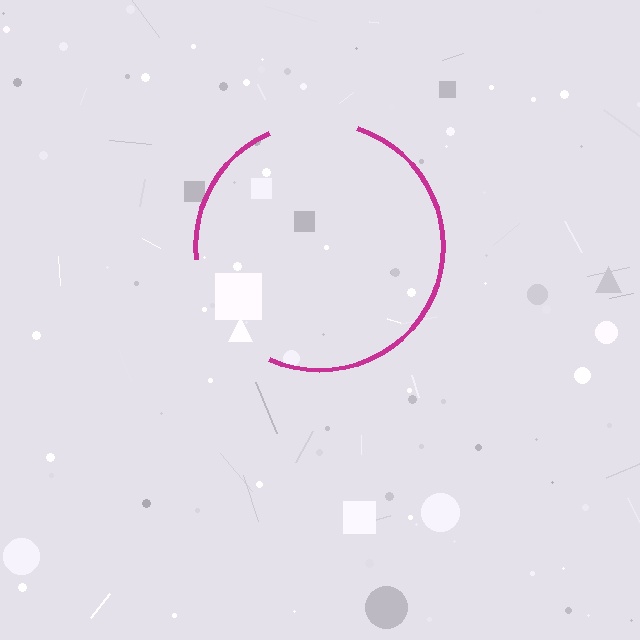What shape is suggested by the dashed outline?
The dashed outline suggests a circle.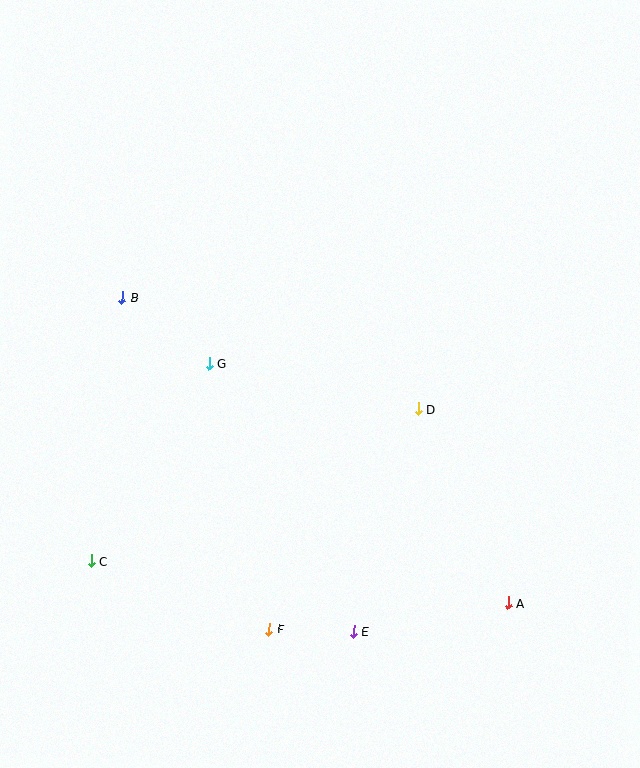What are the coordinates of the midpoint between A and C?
The midpoint between A and C is at (300, 582).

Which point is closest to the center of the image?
Point D at (418, 409) is closest to the center.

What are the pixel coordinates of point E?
Point E is at (353, 632).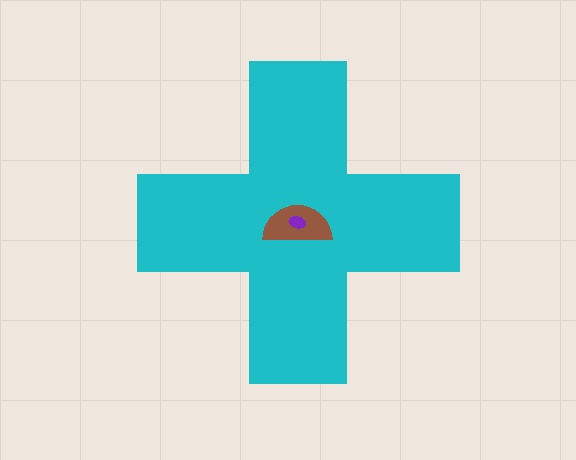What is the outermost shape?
The cyan cross.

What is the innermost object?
The purple ellipse.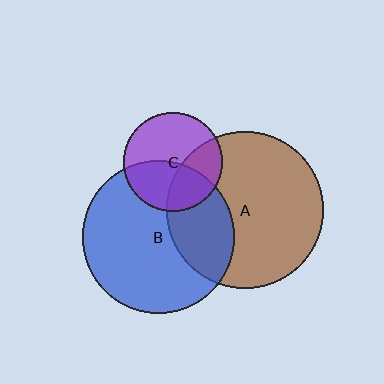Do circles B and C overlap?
Yes.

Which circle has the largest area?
Circle A (brown).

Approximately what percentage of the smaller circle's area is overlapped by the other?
Approximately 45%.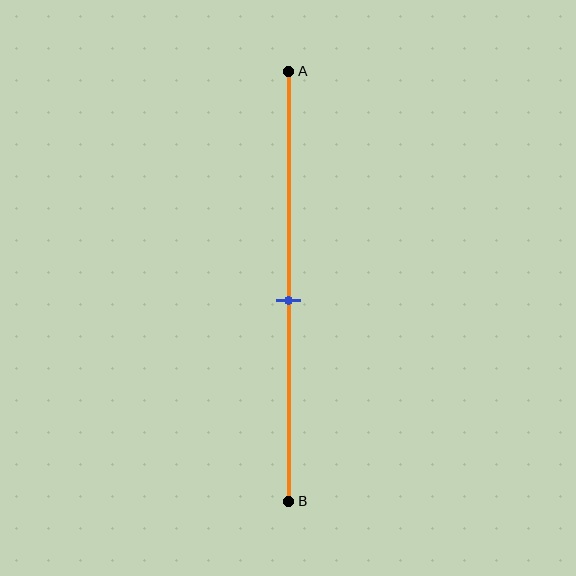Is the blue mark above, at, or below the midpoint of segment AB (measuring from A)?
The blue mark is below the midpoint of segment AB.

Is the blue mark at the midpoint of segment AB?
No, the mark is at about 55% from A, not at the 50% midpoint.